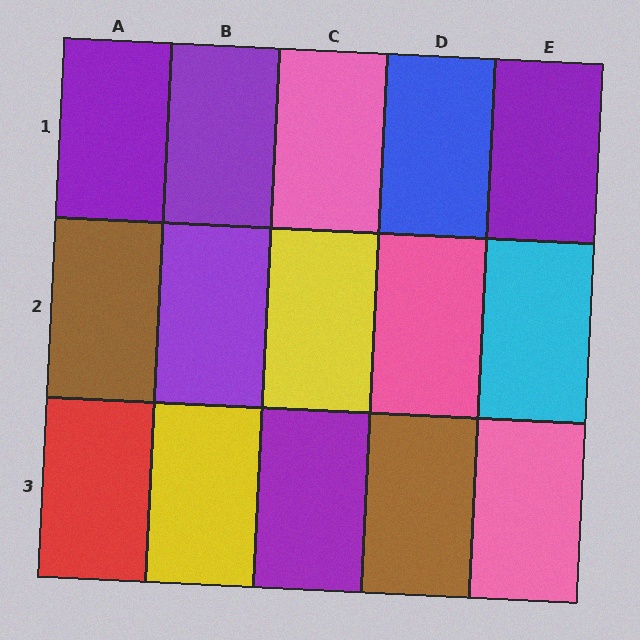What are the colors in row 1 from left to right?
Purple, purple, pink, blue, purple.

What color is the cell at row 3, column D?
Brown.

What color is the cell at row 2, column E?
Cyan.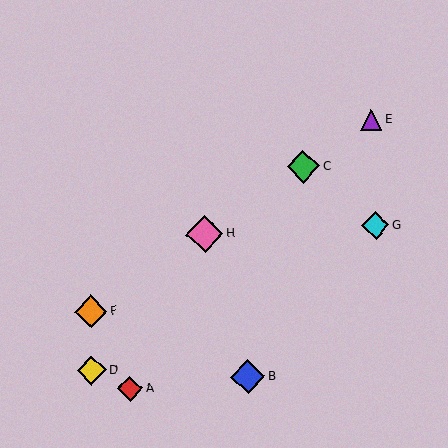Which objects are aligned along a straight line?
Objects C, E, F, H are aligned along a straight line.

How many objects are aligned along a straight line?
4 objects (C, E, F, H) are aligned along a straight line.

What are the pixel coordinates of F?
Object F is at (91, 312).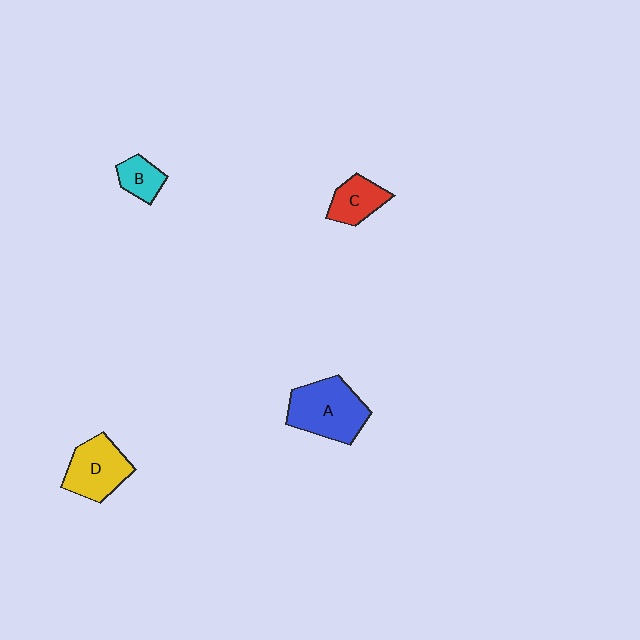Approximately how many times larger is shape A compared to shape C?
Approximately 1.9 times.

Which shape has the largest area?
Shape A (blue).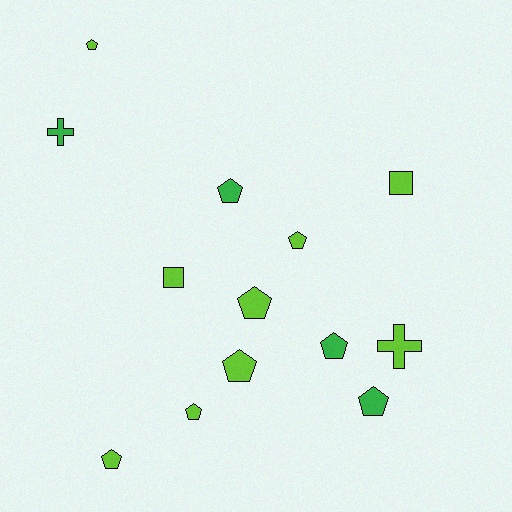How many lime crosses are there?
There is 1 lime cross.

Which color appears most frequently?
Lime, with 9 objects.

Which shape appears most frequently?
Pentagon, with 9 objects.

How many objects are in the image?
There are 13 objects.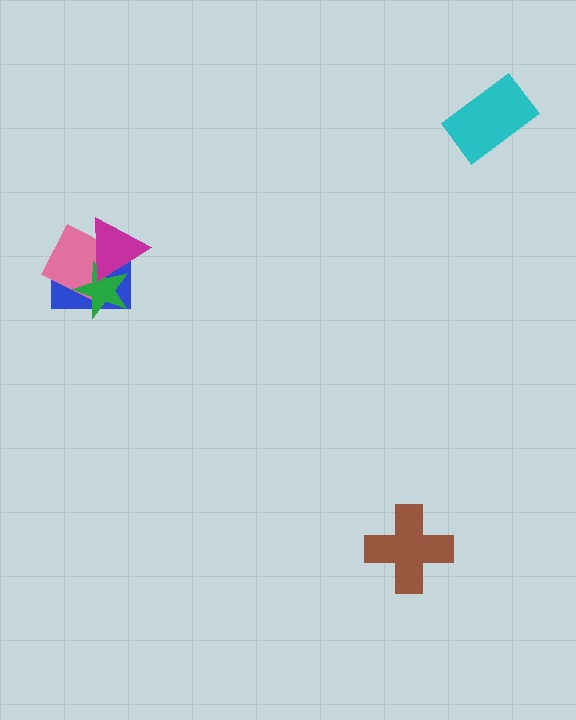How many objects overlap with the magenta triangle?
3 objects overlap with the magenta triangle.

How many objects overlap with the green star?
3 objects overlap with the green star.